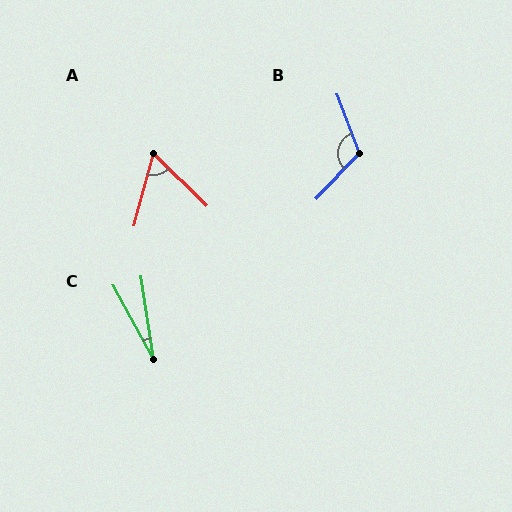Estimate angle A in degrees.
Approximately 61 degrees.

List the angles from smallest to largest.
C (21°), A (61°), B (116°).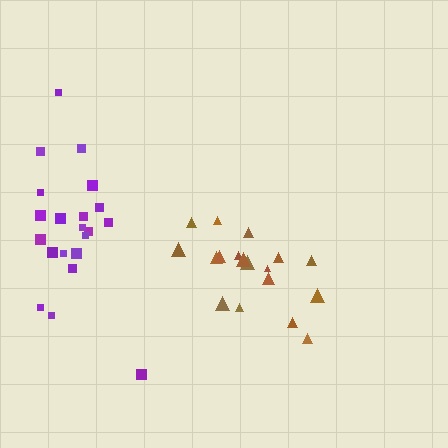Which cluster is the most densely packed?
Brown.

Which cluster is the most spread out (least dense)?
Purple.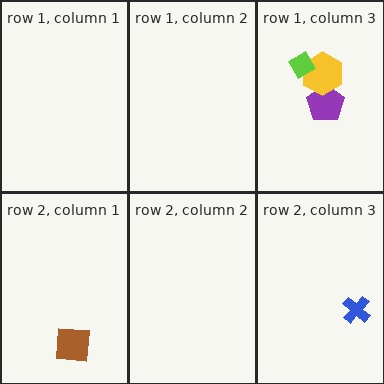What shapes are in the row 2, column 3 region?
The blue cross.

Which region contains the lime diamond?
The row 1, column 3 region.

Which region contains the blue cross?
The row 2, column 3 region.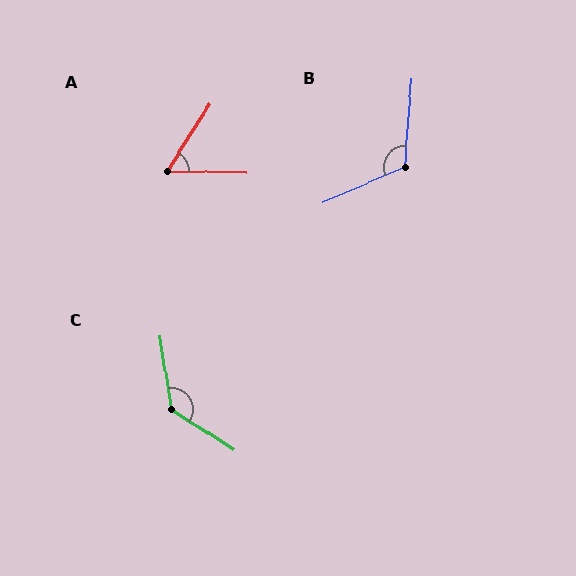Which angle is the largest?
C, at approximately 132 degrees.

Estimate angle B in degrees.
Approximately 118 degrees.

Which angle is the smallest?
A, at approximately 59 degrees.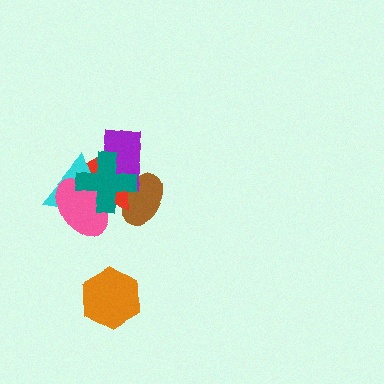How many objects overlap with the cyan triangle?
4 objects overlap with the cyan triangle.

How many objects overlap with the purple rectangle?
4 objects overlap with the purple rectangle.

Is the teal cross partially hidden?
No, no other shape covers it.